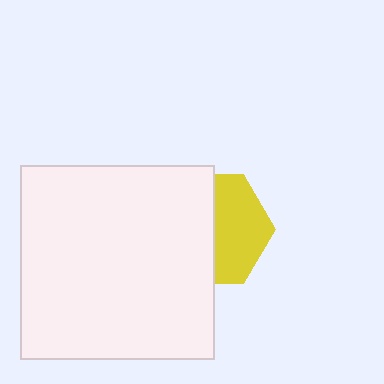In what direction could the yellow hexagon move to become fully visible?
The yellow hexagon could move right. That would shift it out from behind the white square entirely.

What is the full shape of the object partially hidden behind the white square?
The partially hidden object is a yellow hexagon.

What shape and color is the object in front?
The object in front is a white square.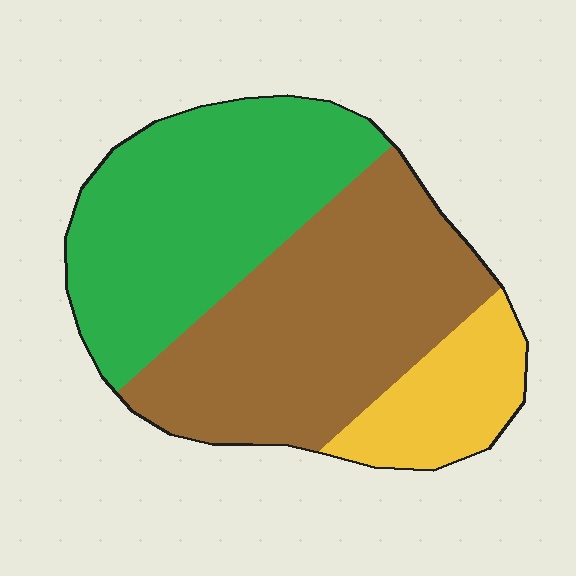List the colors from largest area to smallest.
From largest to smallest: brown, green, yellow.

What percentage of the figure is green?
Green covers roughly 40% of the figure.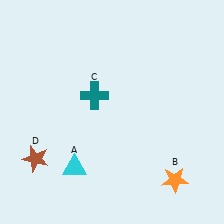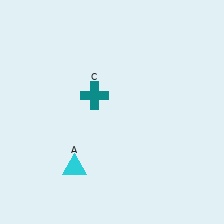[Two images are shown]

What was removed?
The orange star (B), the brown star (D) were removed in Image 2.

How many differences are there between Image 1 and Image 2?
There are 2 differences between the two images.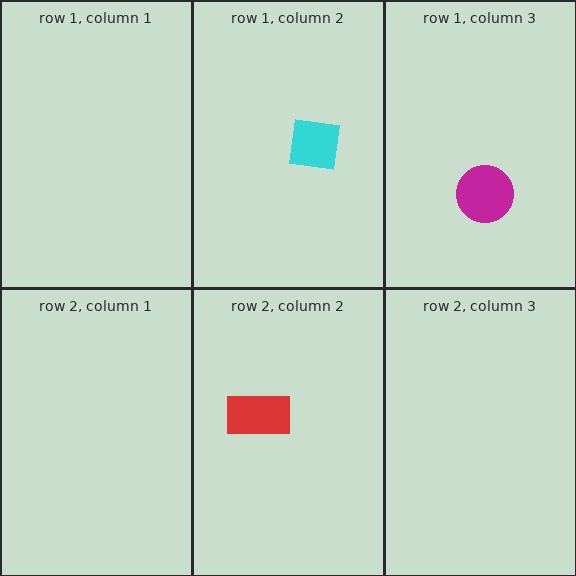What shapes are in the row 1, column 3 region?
The magenta circle.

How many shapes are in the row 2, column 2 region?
1.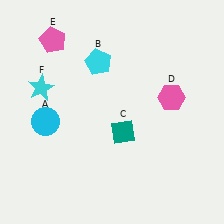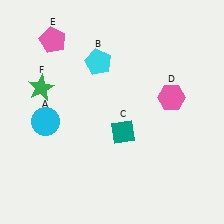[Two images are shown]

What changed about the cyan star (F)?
In Image 1, F is cyan. In Image 2, it changed to green.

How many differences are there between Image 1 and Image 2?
There is 1 difference between the two images.